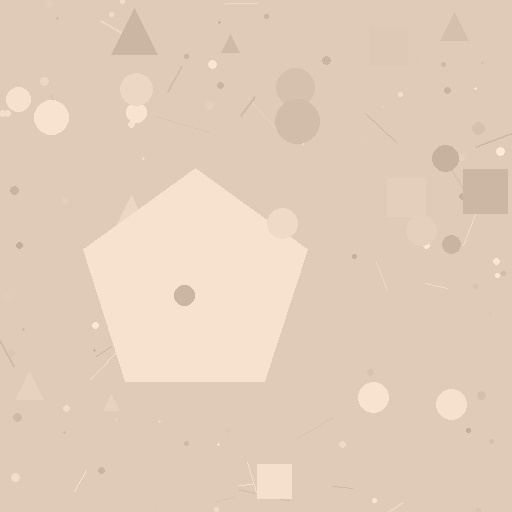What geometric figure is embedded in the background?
A pentagon is embedded in the background.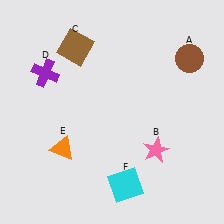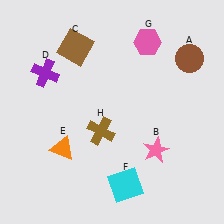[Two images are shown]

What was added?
A pink hexagon (G), a brown cross (H) were added in Image 2.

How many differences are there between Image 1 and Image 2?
There are 2 differences between the two images.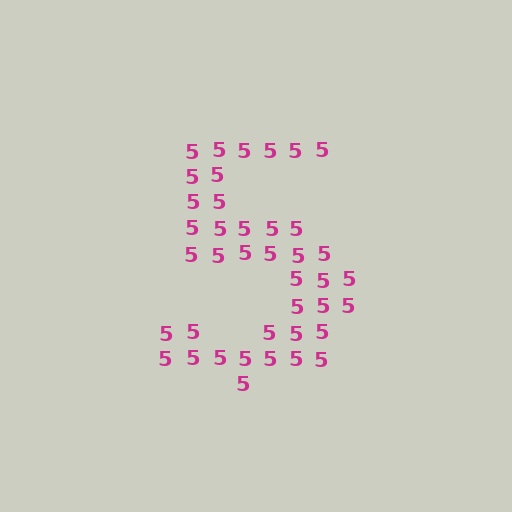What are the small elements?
The small elements are digit 5's.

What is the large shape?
The large shape is the digit 5.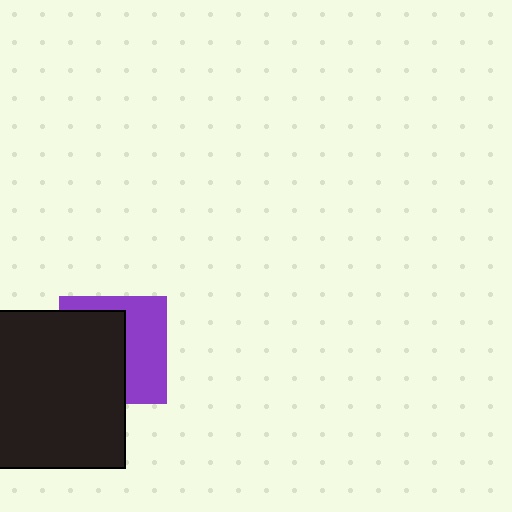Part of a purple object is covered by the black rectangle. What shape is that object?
It is a square.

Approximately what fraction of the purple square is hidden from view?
Roughly 53% of the purple square is hidden behind the black rectangle.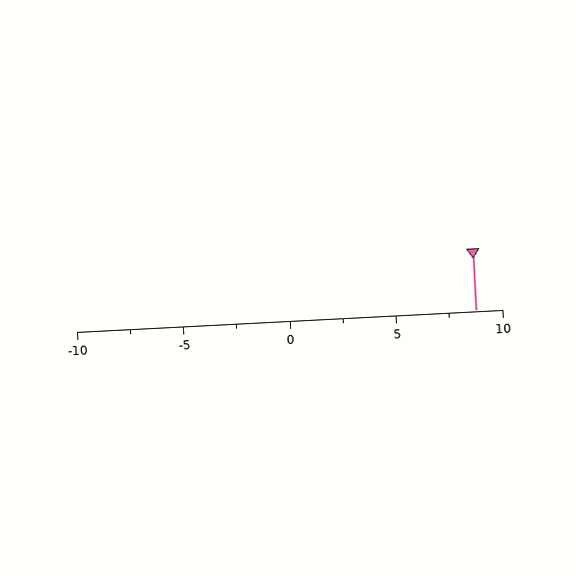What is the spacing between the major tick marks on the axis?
The major ticks are spaced 5 apart.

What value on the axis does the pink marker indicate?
The marker indicates approximately 8.8.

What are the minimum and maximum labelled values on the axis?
The axis runs from -10 to 10.